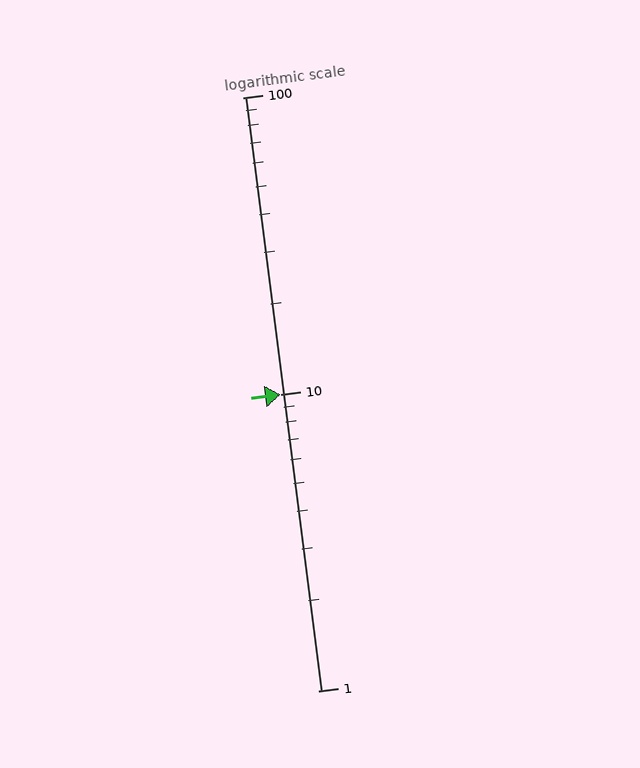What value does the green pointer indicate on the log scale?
The pointer indicates approximately 10.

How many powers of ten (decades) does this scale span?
The scale spans 2 decades, from 1 to 100.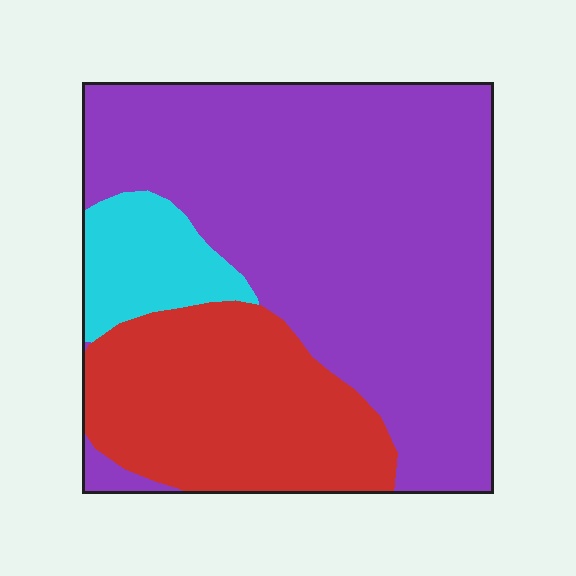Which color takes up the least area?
Cyan, at roughly 10%.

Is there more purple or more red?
Purple.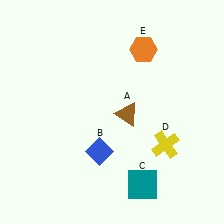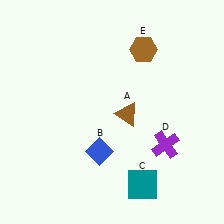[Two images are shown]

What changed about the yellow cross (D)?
In Image 1, D is yellow. In Image 2, it changed to purple.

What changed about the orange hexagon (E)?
In Image 1, E is orange. In Image 2, it changed to brown.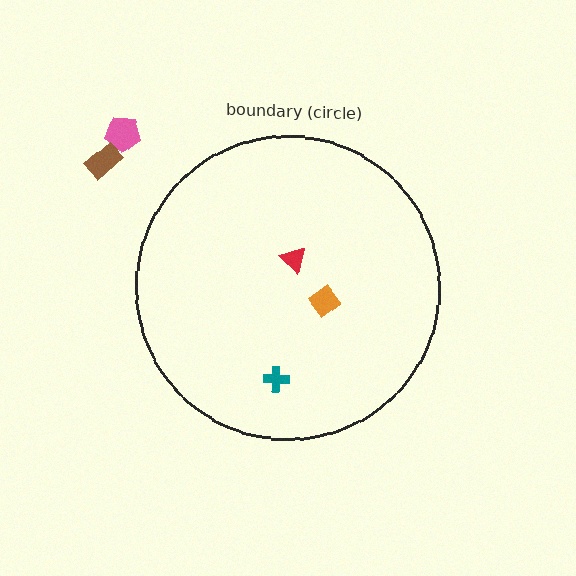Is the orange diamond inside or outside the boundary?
Inside.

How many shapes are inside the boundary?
3 inside, 2 outside.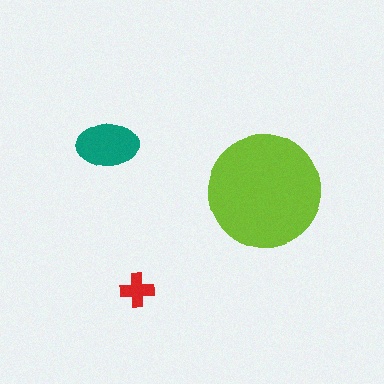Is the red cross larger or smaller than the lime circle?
Smaller.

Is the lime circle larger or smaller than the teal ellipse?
Larger.